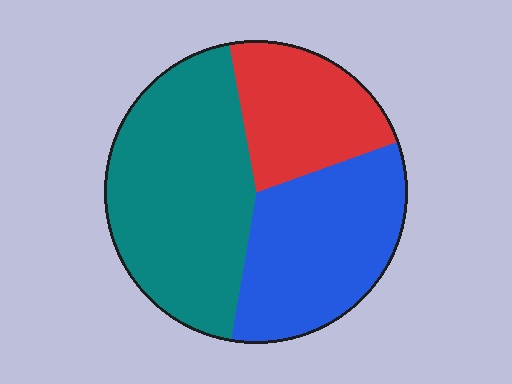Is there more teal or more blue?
Teal.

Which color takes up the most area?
Teal, at roughly 45%.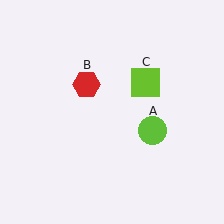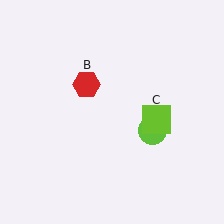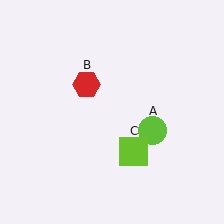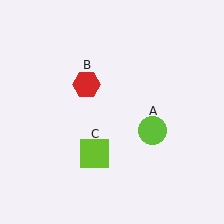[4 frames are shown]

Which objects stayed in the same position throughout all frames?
Lime circle (object A) and red hexagon (object B) remained stationary.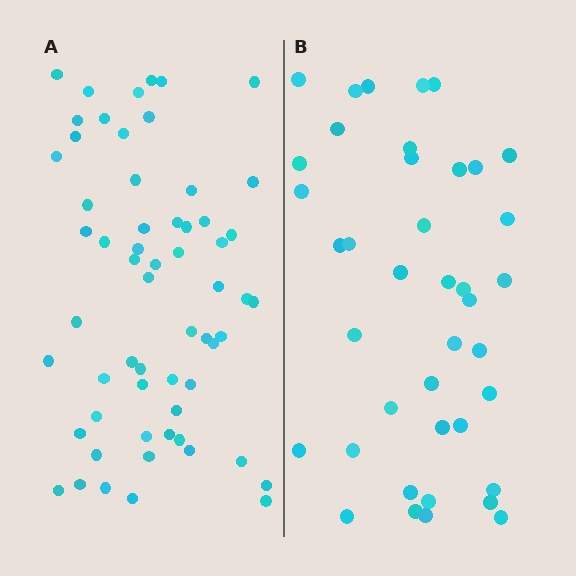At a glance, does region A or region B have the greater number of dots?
Region A (the left region) has more dots.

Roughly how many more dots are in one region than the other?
Region A has approximately 20 more dots than region B.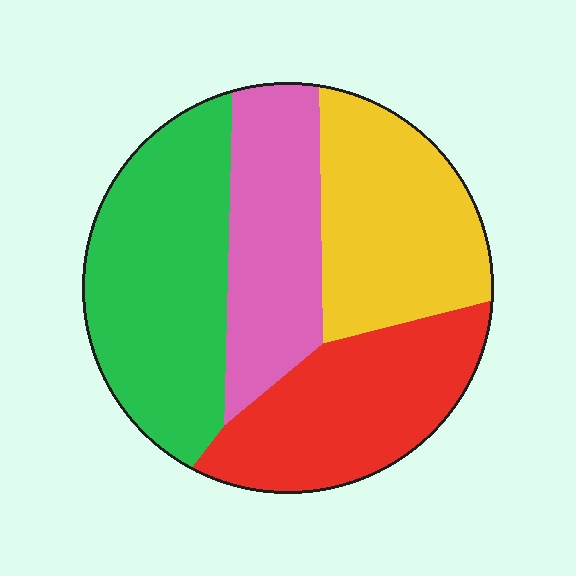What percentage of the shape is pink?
Pink covers around 20% of the shape.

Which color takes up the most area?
Green, at roughly 30%.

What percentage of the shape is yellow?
Yellow takes up less than a quarter of the shape.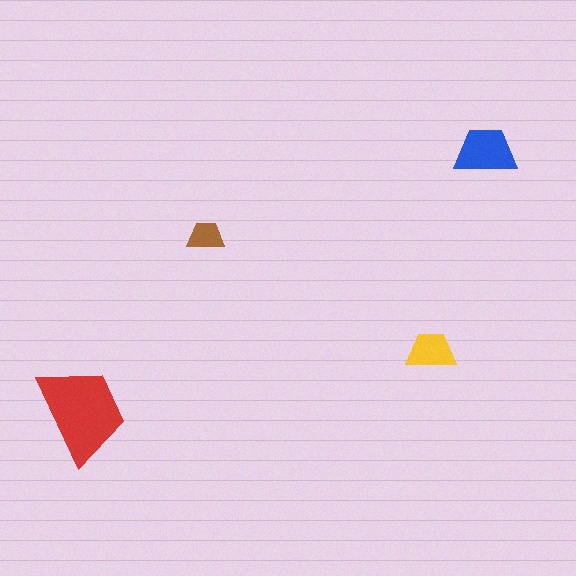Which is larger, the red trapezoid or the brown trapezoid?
The red one.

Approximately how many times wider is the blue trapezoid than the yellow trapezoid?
About 1.5 times wider.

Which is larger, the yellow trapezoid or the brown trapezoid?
The yellow one.